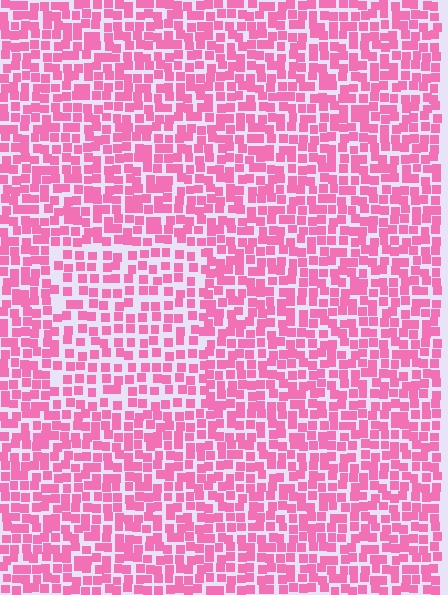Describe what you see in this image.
The image contains small pink elements arranged at two different densities. A rectangle-shaped region is visible where the elements are less densely packed than the surrounding area.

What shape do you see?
I see a rectangle.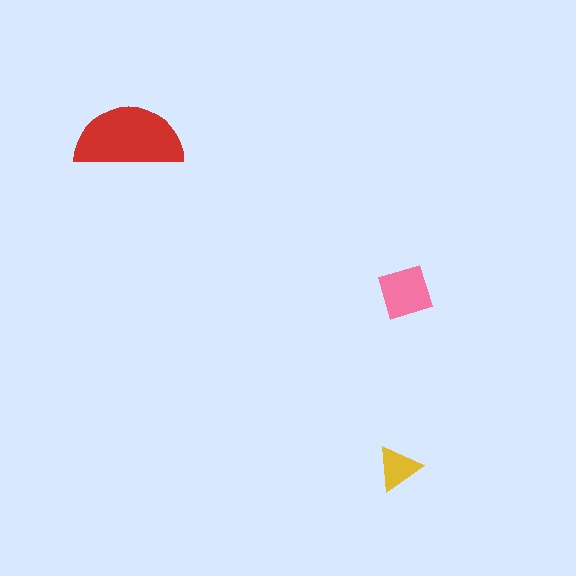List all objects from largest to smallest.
The red semicircle, the pink diamond, the yellow triangle.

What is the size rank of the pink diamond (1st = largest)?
2nd.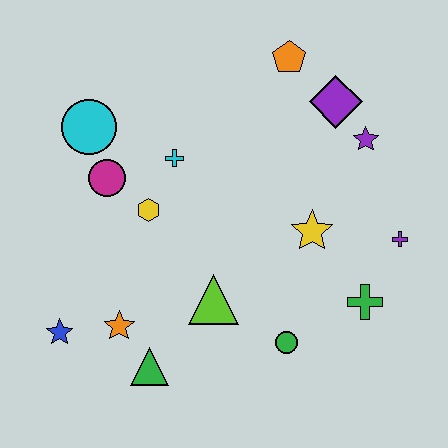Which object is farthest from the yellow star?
The blue star is farthest from the yellow star.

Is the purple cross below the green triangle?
No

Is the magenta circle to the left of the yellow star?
Yes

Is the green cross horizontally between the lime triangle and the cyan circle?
No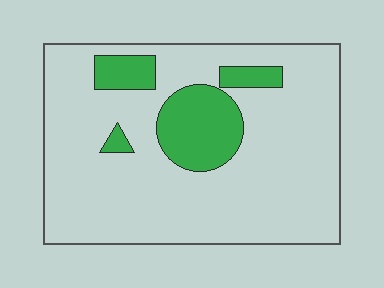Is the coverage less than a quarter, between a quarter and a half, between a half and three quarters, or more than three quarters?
Less than a quarter.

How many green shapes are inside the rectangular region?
4.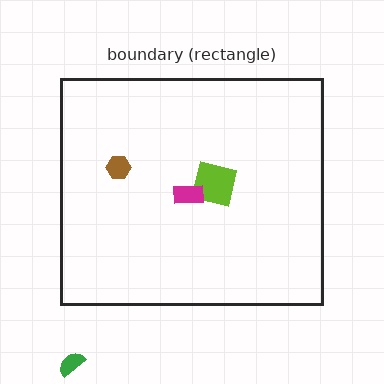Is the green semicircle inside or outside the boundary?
Outside.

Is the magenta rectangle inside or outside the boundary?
Inside.